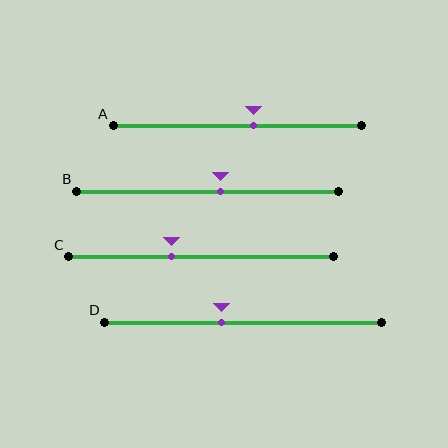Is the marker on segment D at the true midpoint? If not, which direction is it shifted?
No, the marker on segment D is shifted to the left by about 8% of the segment length.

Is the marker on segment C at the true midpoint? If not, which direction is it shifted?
No, the marker on segment C is shifted to the left by about 11% of the segment length.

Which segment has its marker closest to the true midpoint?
Segment B has its marker closest to the true midpoint.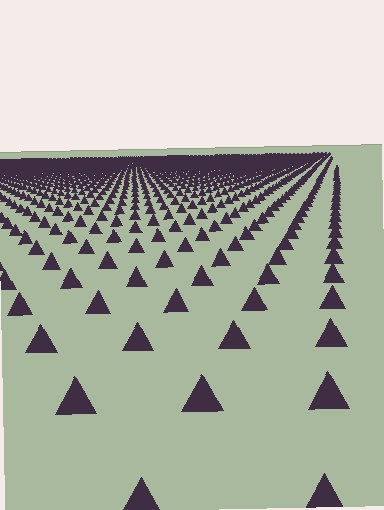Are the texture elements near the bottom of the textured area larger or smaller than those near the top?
Larger. Near the bottom, elements are closer to the viewer and appear at a bigger on-screen size.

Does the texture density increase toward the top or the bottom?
Density increases toward the top.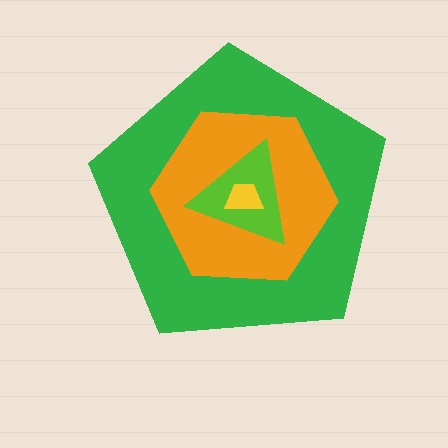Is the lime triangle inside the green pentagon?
Yes.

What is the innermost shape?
The yellow trapezoid.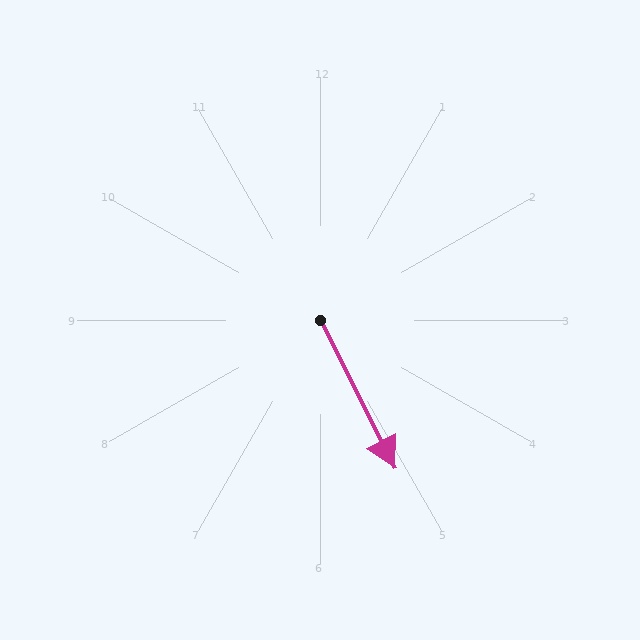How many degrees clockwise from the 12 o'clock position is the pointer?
Approximately 153 degrees.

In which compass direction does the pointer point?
Southeast.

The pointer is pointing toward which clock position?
Roughly 5 o'clock.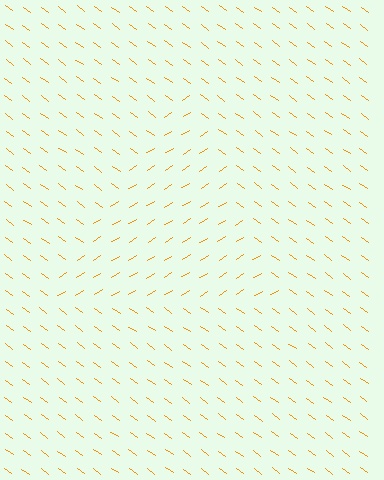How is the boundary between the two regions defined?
The boundary is defined purely by a change in line orientation (approximately 68 degrees difference). All lines are the same color and thickness.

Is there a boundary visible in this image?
Yes, there is a texture boundary formed by a change in line orientation.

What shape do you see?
I see a triangle.